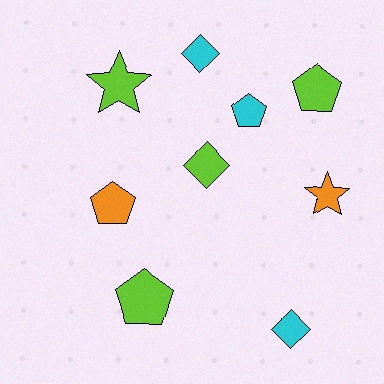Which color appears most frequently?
Lime, with 4 objects.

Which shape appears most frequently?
Pentagon, with 4 objects.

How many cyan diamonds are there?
There are 2 cyan diamonds.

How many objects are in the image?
There are 9 objects.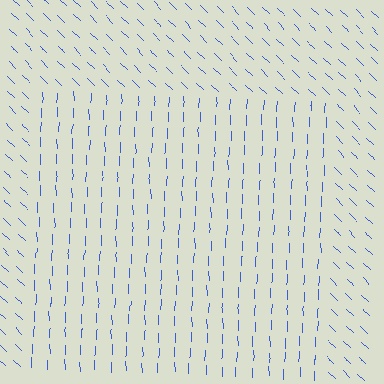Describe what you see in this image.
The image is filled with small blue line segments. A rectangle region in the image has lines oriented differently from the surrounding lines, creating a visible texture boundary.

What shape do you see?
I see a rectangle.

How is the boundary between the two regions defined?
The boundary is defined purely by a change in line orientation (approximately 45 degrees difference). All lines are the same color and thickness.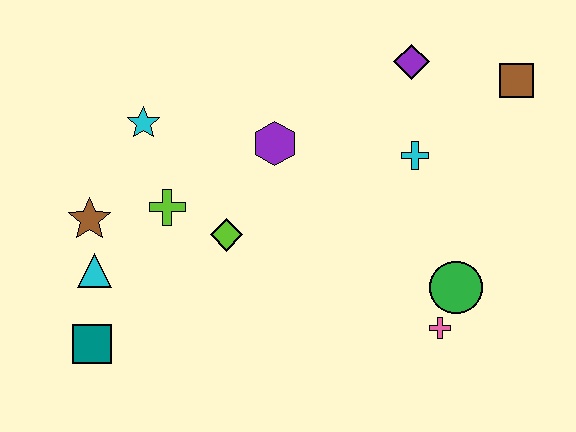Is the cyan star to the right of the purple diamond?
No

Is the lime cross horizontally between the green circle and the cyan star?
Yes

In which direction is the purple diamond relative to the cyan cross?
The purple diamond is above the cyan cross.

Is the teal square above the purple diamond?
No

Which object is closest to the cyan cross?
The purple diamond is closest to the cyan cross.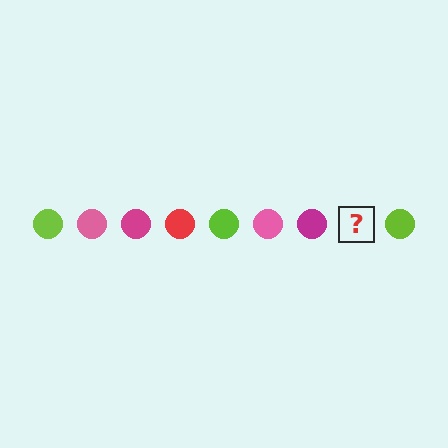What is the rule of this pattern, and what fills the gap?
The rule is that the pattern cycles through lime, pink, magenta, red circles. The gap should be filled with a red circle.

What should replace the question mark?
The question mark should be replaced with a red circle.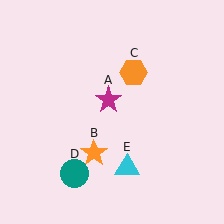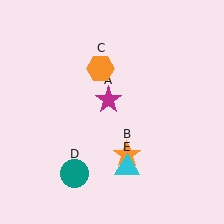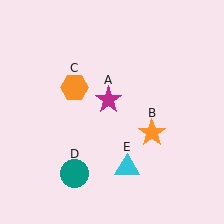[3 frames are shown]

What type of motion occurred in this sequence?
The orange star (object B), orange hexagon (object C) rotated counterclockwise around the center of the scene.